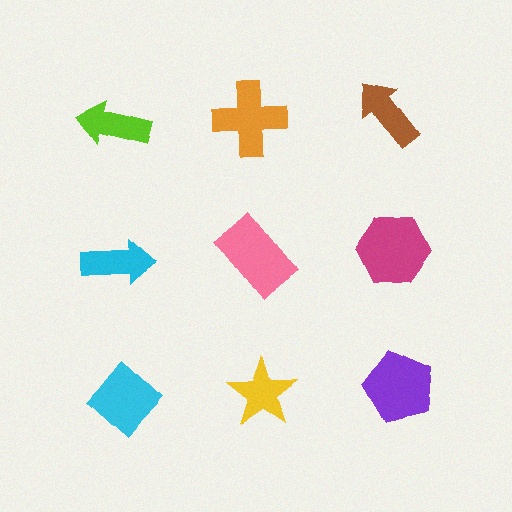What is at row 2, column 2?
A pink rectangle.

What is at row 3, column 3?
A purple pentagon.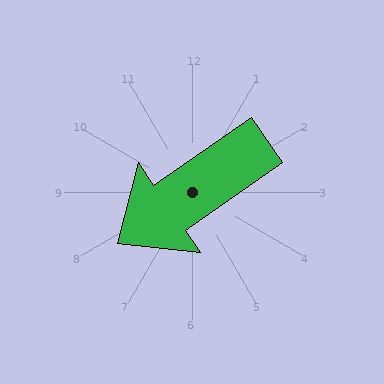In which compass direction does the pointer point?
Southwest.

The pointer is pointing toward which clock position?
Roughly 8 o'clock.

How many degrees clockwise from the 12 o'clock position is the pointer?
Approximately 235 degrees.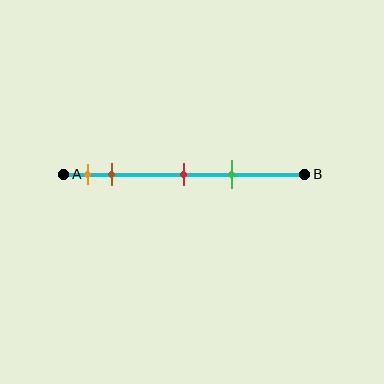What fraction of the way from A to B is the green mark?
The green mark is approximately 70% (0.7) of the way from A to B.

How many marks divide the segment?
There are 4 marks dividing the segment.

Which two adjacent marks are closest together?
The orange and brown marks are the closest adjacent pair.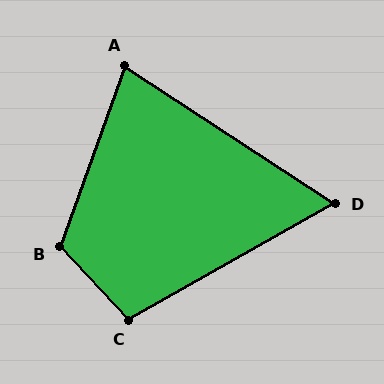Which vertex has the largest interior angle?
B, at approximately 117 degrees.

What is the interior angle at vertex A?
Approximately 76 degrees (acute).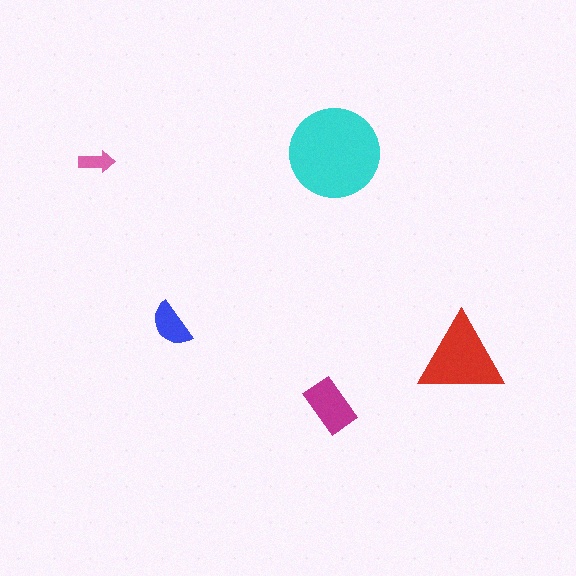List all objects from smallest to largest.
The pink arrow, the blue semicircle, the magenta rectangle, the red triangle, the cyan circle.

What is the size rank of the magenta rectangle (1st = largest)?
3rd.